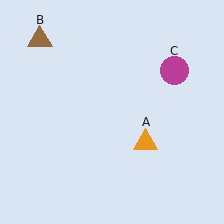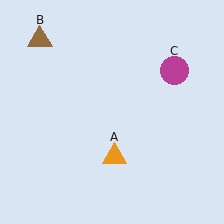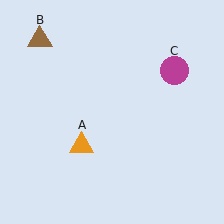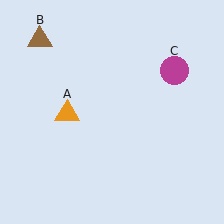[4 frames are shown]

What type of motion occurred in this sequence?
The orange triangle (object A) rotated clockwise around the center of the scene.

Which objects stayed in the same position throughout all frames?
Brown triangle (object B) and magenta circle (object C) remained stationary.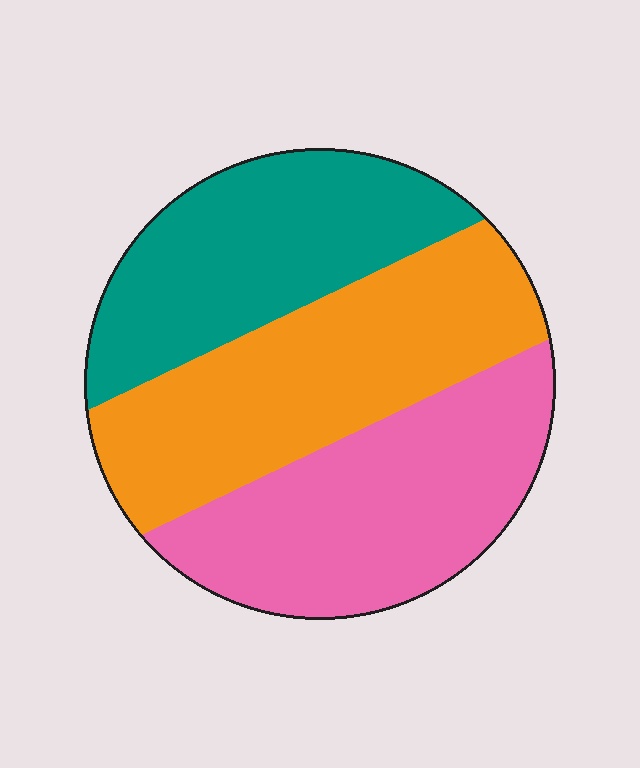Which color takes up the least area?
Teal, at roughly 30%.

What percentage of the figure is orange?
Orange covers about 35% of the figure.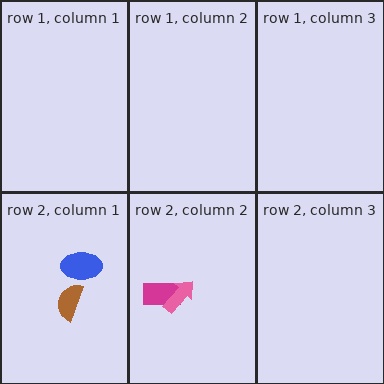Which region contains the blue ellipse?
The row 2, column 1 region.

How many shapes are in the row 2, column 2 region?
2.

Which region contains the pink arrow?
The row 2, column 2 region.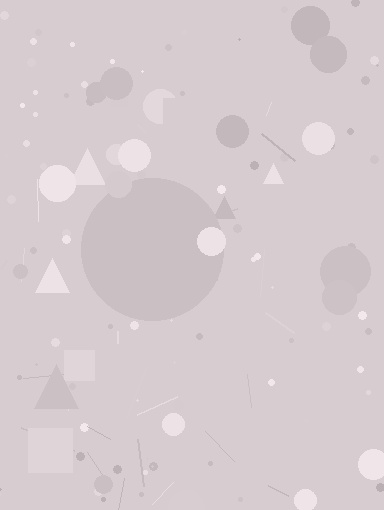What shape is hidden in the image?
A circle is hidden in the image.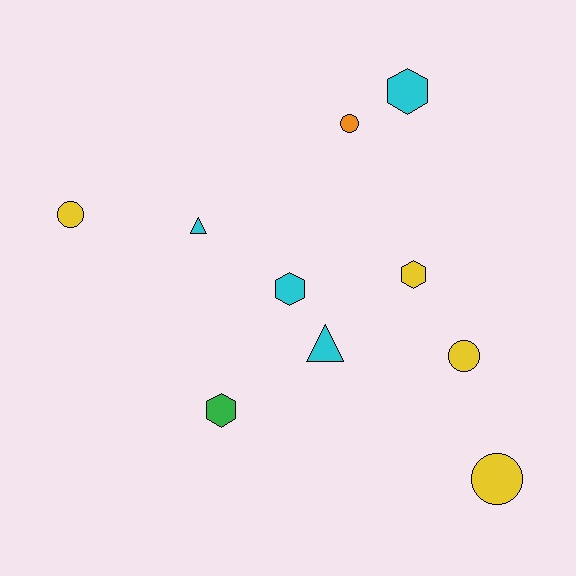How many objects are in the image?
There are 10 objects.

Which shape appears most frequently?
Hexagon, with 4 objects.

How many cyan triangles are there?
There are 2 cyan triangles.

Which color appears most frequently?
Cyan, with 4 objects.